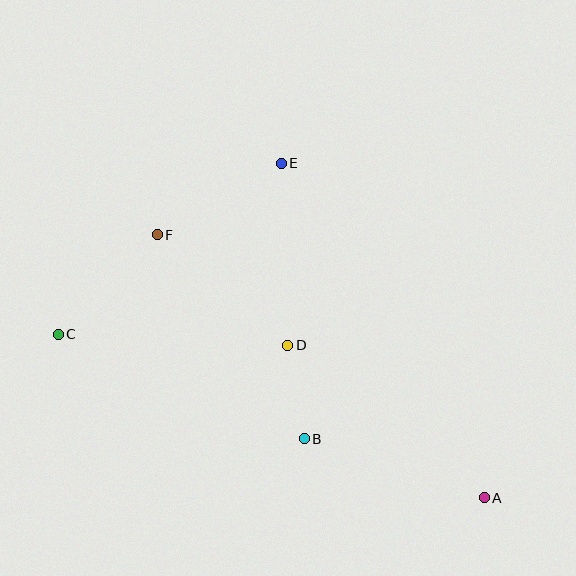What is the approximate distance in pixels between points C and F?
The distance between C and F is approximately 140 pixels.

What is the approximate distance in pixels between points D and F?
The distance between D and F is approximately 171 pixels.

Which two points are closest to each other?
Points B and D are closest to each other.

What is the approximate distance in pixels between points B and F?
The distance between B and F is approximately 252 pixels.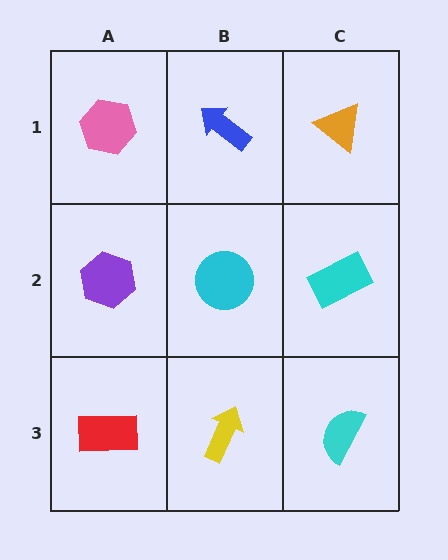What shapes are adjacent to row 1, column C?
A cyan rectangle (row 2, column C), a blue arrow (row 1, column B).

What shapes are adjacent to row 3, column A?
A purple hexagon (row 2, column A), a yellow arrow (row 3, column B).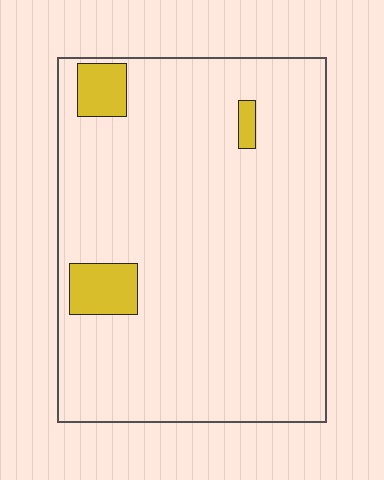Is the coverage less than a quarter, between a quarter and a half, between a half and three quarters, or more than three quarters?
Less than a quarter.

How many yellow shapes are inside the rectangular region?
3.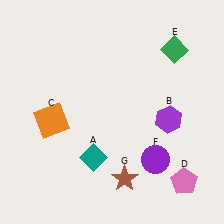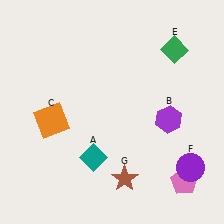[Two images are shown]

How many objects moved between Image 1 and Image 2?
1 object moved between the two images.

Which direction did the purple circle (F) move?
The purple circle (F) moved right.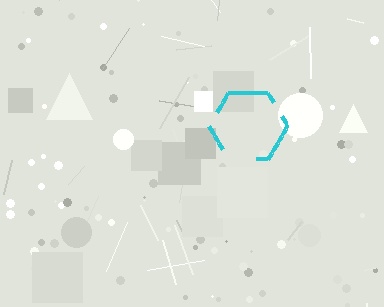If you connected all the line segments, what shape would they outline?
They would outline a hexagon.